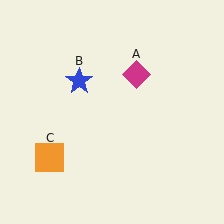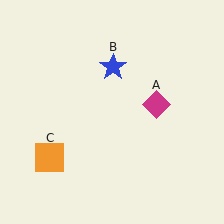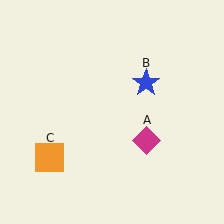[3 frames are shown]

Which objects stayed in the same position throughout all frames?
Orange square (object C) remained stationary.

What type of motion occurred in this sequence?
The magenta diamond (object A), blue star (object B) rotated clockwise around the center of the scene.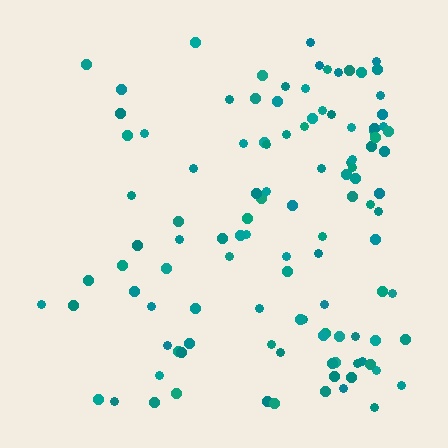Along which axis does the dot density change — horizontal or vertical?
Horizontal.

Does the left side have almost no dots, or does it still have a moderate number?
Still a moderate number, just noticeably fewer than the right.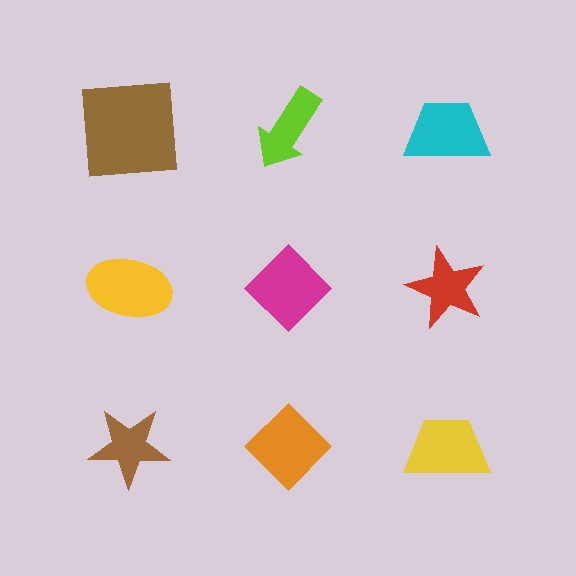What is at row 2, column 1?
A yellow ellipse.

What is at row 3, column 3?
A yellow trapezoid.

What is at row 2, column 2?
A magenta diamond.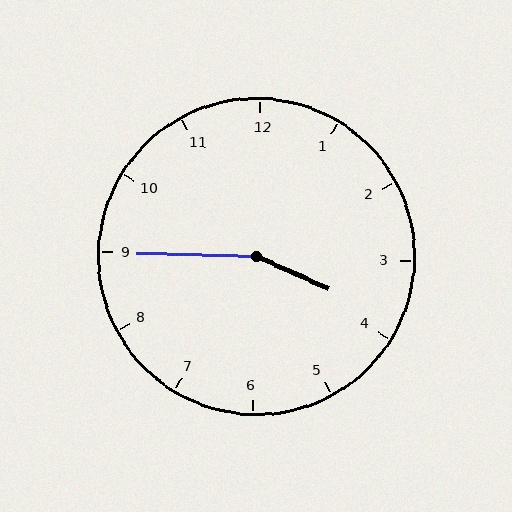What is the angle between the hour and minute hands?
Approximately 158 degrees.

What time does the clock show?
3:45.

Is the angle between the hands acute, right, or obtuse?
It is obtuse.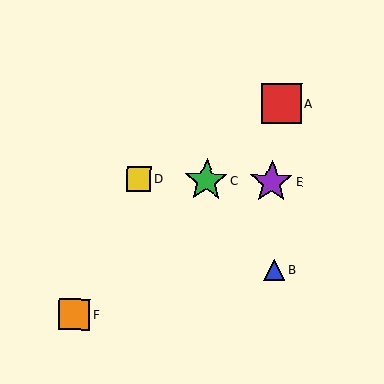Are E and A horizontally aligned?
No, E is at y≈182 and A is at y≈103.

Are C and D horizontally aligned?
Yes, both are at y≈181.